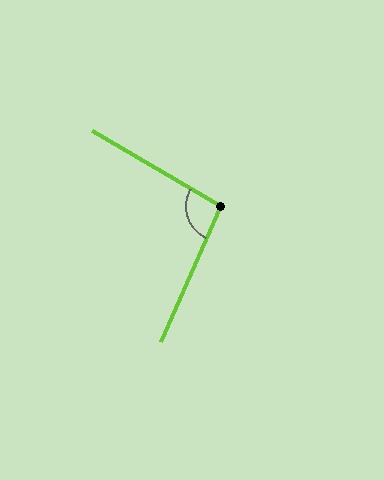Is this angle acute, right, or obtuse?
It is obtuse.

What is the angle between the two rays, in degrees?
Approximately 96 degrees.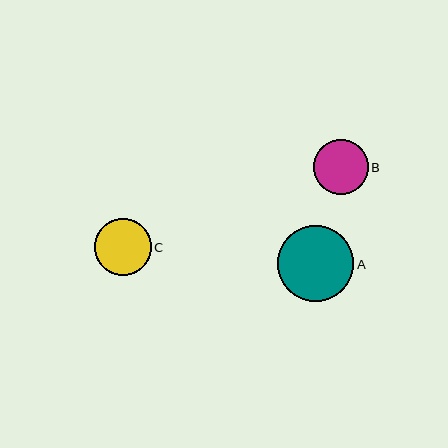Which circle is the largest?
Circle A is the largest with a size of approximately 76 pixels.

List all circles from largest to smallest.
From largest to smallest: A, C, B.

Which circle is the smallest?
Circle B is the smallest with a size of approximately 55 pixels.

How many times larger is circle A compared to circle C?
Circle A is approximately 1.3 times the size of circle C.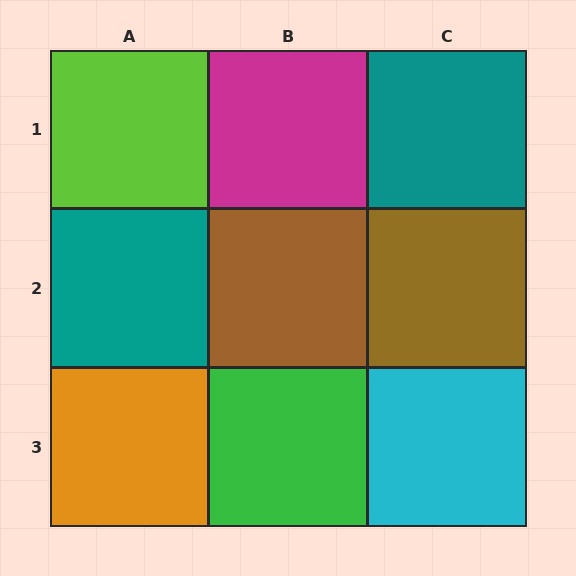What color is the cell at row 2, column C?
Brown.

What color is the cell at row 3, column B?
Green.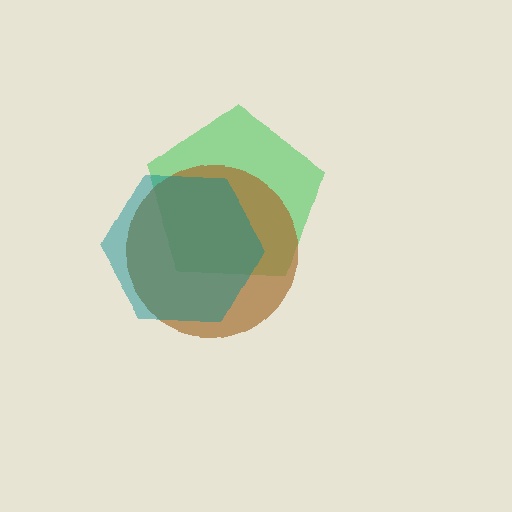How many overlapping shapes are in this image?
There are 3 overlapping shapes in the image.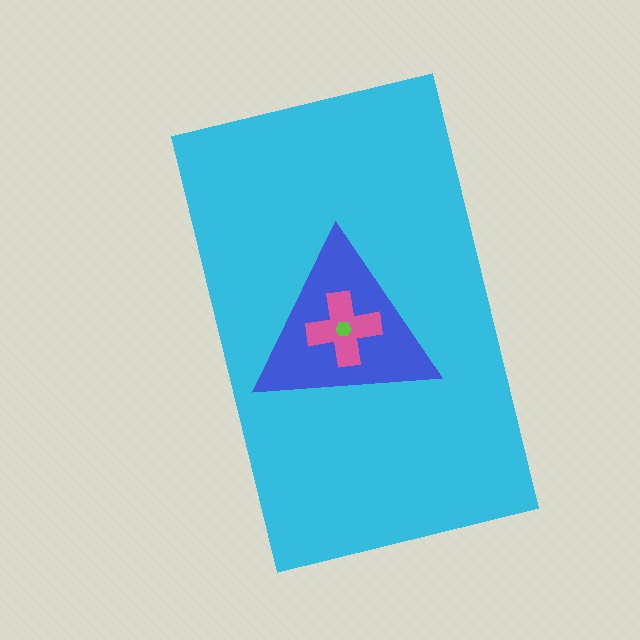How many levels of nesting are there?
4.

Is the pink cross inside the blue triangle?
Yes.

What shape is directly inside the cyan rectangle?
The blue triangle.